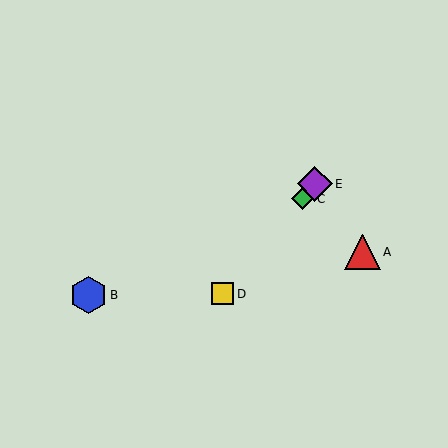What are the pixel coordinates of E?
Object E is at (315, 184).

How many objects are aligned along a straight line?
3 objects (C, D, E) are aligned along a straight line.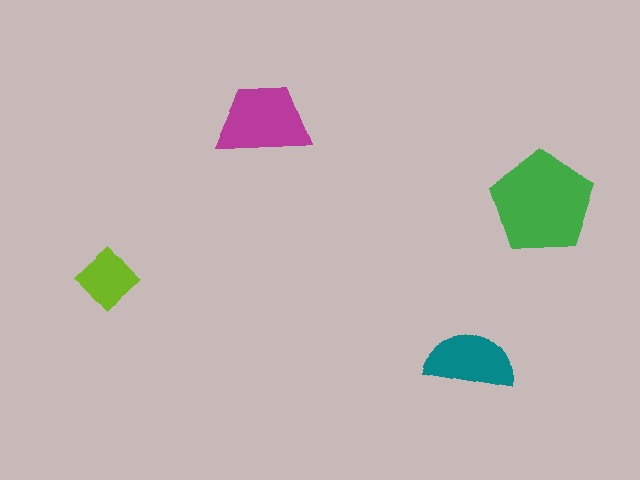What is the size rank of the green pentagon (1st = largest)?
1st.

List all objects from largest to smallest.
The green pentagon, the magenta trapezoid, the teal semicircle, the lime diamond.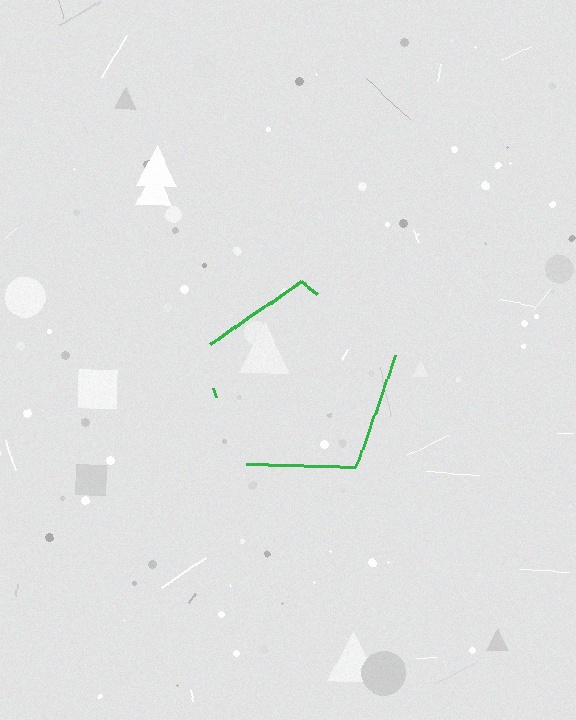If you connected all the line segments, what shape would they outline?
They would outline a pentagon.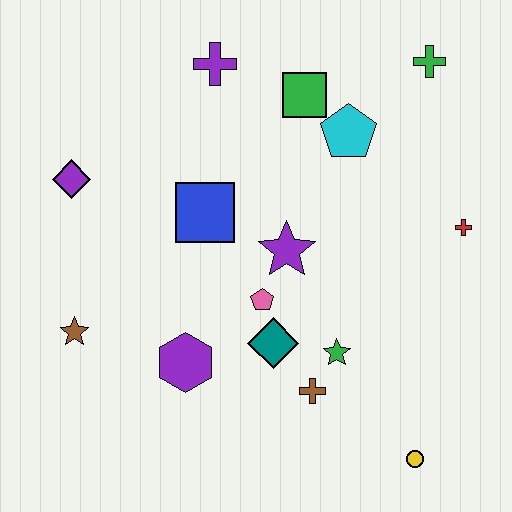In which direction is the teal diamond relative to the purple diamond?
The teal diamond is to the right of the purple diamond.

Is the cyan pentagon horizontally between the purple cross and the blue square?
No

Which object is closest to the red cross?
The cyan pentagon is closest to the red cross.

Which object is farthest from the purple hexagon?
The green cross is farthest from the purple hexagon.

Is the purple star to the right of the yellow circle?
No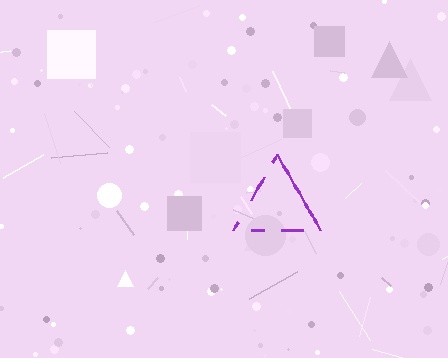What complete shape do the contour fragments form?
The contour fragments form a triangle.